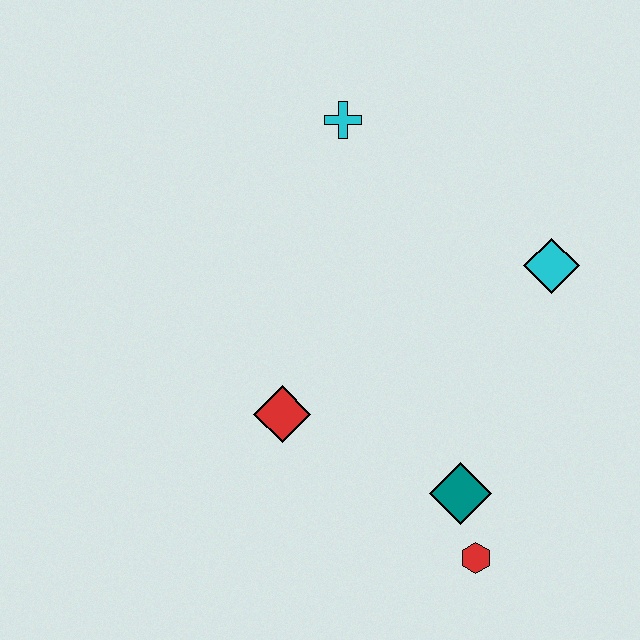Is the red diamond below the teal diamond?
No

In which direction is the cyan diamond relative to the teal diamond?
The cyan diamond is above the teal diamond.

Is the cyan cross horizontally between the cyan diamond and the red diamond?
Yes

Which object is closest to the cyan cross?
The cyan diamond is closest to the cyan cross.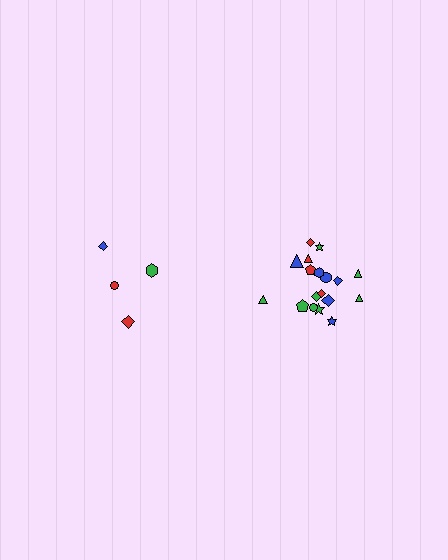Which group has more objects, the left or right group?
The right group.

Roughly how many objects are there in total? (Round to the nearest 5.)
Roughly 20 objects in total.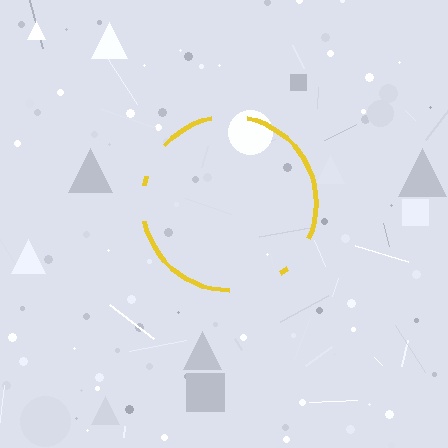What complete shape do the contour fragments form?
The contour fragments form a circle.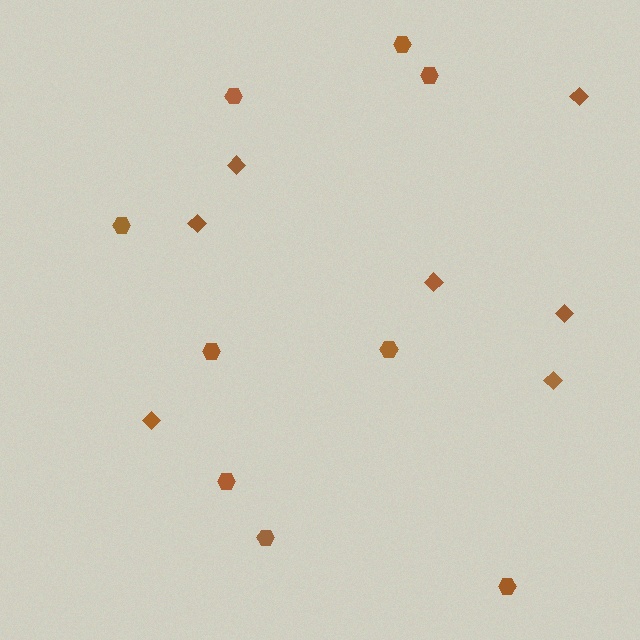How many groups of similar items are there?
There are 2 groups: one group of diamonds (7) and one group of hexagons (9).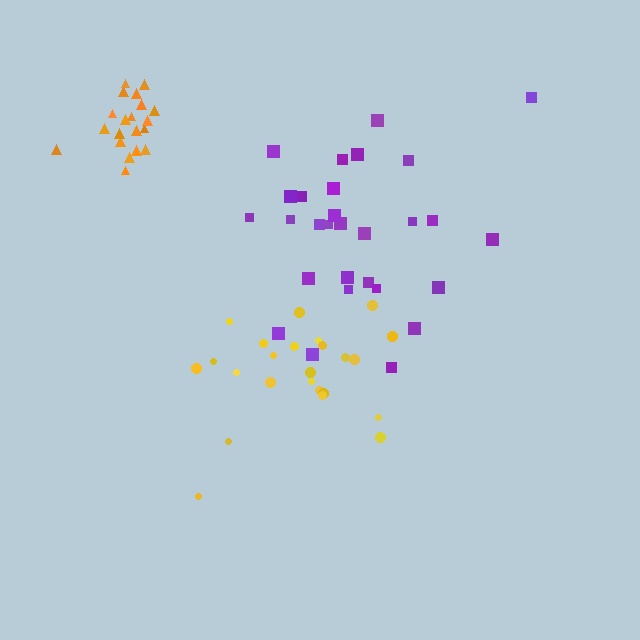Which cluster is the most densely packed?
Orange.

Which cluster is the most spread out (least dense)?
Purple.